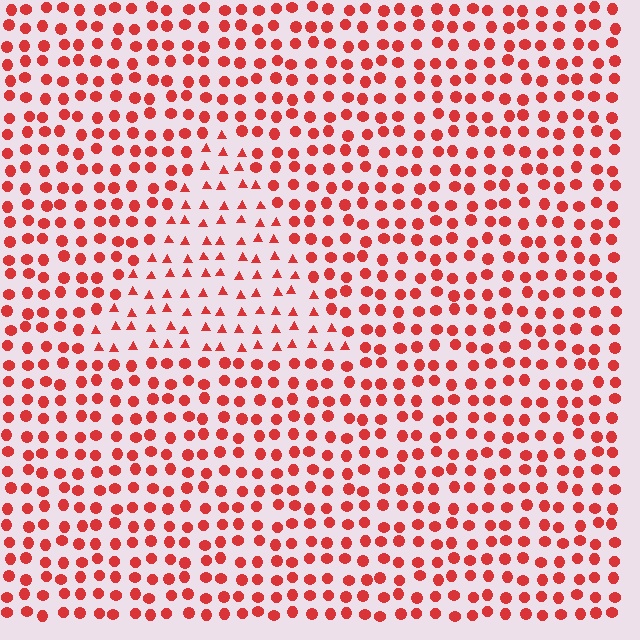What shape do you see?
I see a triangle.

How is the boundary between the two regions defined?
The boundary is defined by a change in element shape: triangles inside vs. circles outside. All elements share the same color and spacing.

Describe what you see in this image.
The image is filled with small red elements arranged in a uniform grid. A triangle-shaped region contains triangles, while the surrounding area contains circles. The boundary is defined purely by the change in element shape.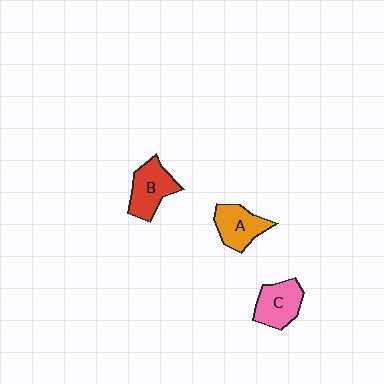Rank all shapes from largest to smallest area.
From largest to smallest: B (red), C (pink), A (orange).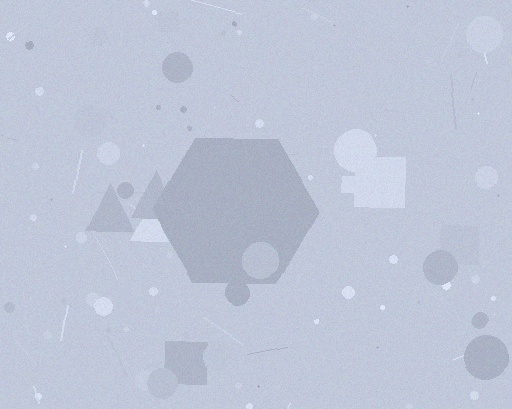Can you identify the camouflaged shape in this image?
The camouflaged shape is a hexagon.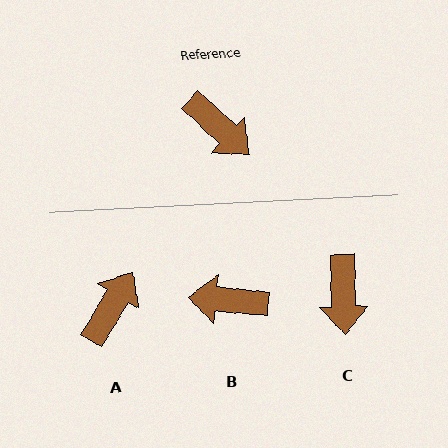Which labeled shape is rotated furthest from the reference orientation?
B, about 142 degrees away.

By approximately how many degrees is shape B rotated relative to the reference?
Approximately 142 degrees clockwise.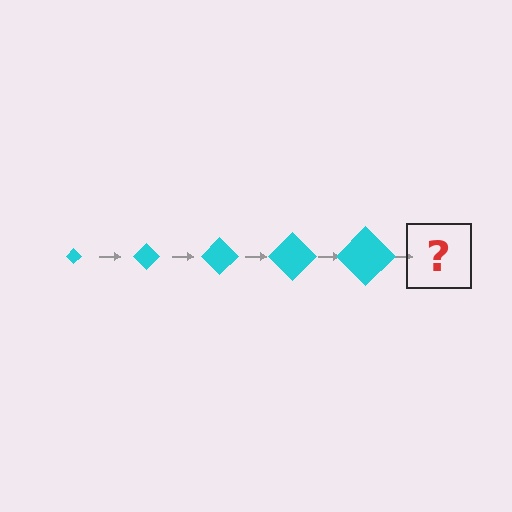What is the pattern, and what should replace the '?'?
The pattern is that the diamond gets progressively larger each step. The '?' should be a cyan diamond, larger than the previous one.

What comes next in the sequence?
The next element should be a cyan diamond, larger than the previous one.